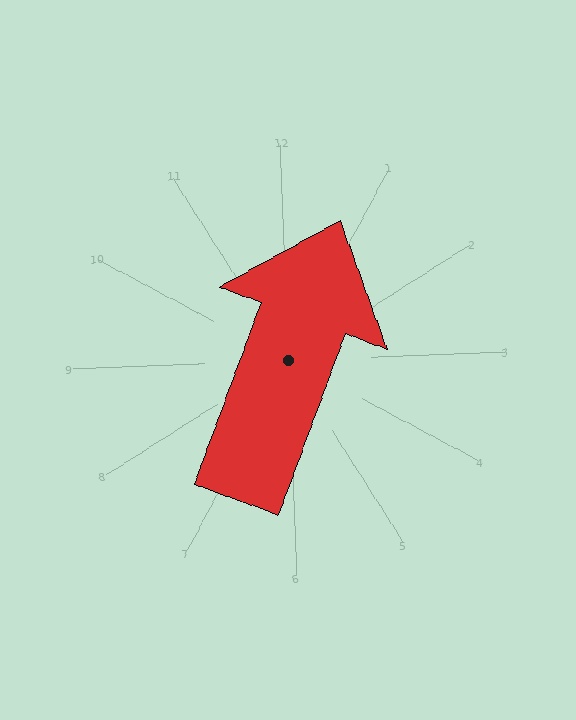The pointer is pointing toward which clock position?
Roughly 1 o'clock.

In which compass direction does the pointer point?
Northeast.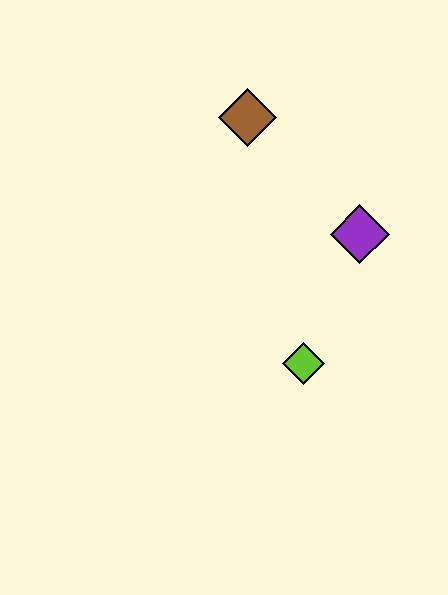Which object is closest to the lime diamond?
The purple diamond is closest to the lime diamond.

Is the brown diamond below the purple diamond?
No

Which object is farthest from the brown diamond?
The lime diamond is farthest from the brown diamond.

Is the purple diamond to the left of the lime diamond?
No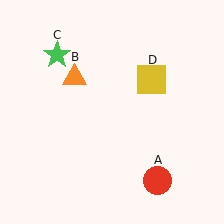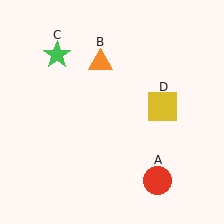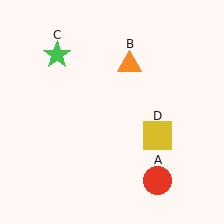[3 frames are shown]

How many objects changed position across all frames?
2 objects changed position: orange triangle (object B), yellow square (object D).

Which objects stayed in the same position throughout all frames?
Red circle (object A) and green star (object C) remained stationary.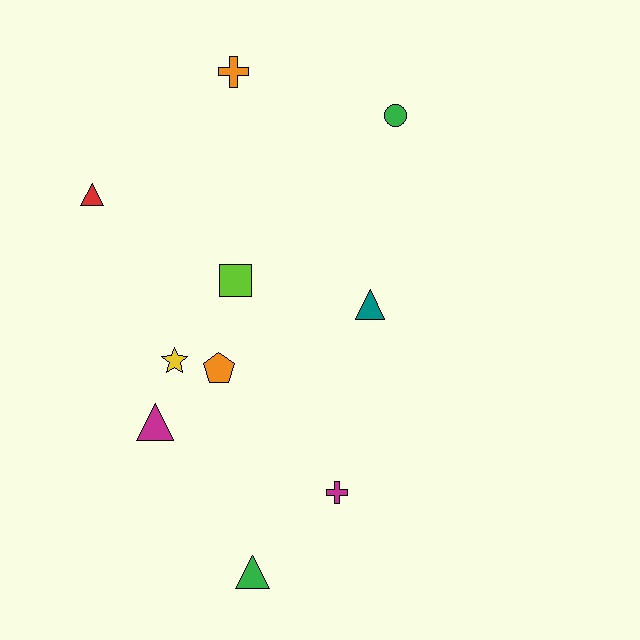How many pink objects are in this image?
There are no pink objects.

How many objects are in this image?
There are 10 objects.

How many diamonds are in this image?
There are no diamonds.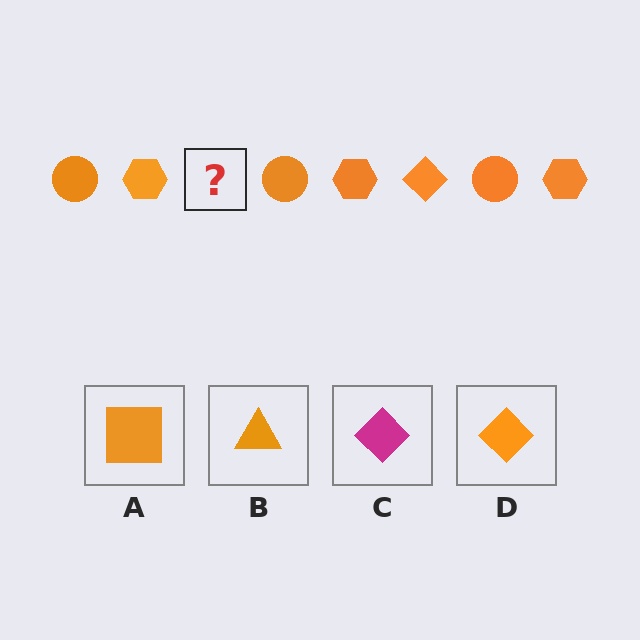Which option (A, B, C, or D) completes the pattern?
D.